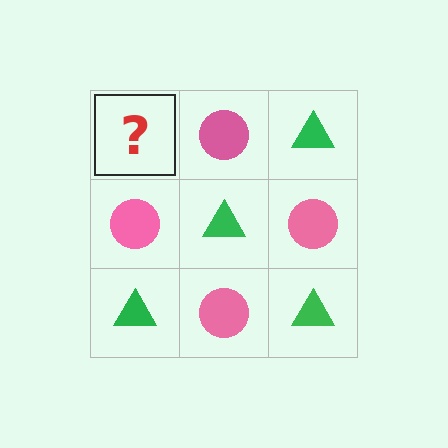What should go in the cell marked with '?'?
The missing cell should contain a green triangle.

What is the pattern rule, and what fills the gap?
The rule is that it alternates green triangle and pink circle in a checkerboard pattern. The gap should be filled with a green triangle.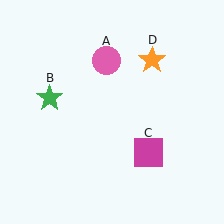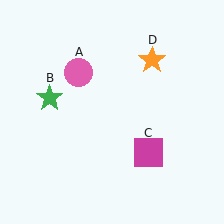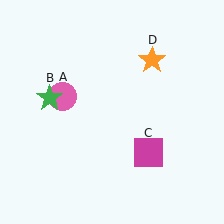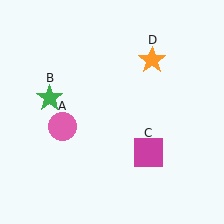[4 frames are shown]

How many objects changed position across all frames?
1 object changed position: pink circle (object A).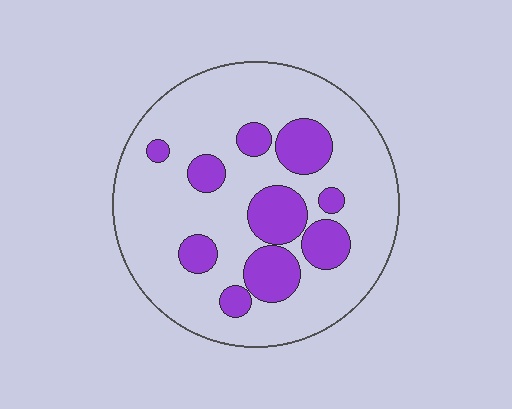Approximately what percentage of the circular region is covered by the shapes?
Approximately 25%.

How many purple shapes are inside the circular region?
10.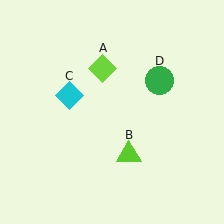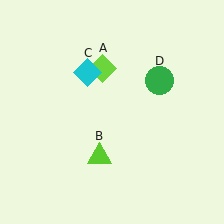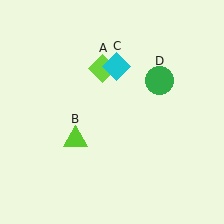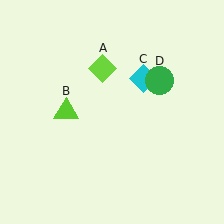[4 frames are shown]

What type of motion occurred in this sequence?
The lime triangle (object B), cyan diamond (object C) rotated clockwise around the center of the scene.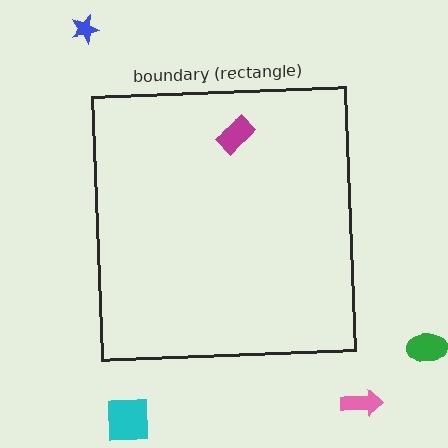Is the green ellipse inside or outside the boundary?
Outside.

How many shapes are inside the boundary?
1 inside, 4 outside.